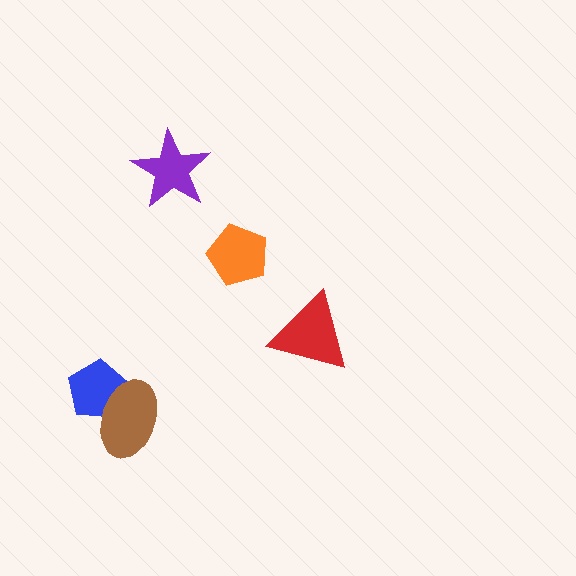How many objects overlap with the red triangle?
0 objects overlap with the red triangle.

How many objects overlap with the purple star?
0 objects overlap with the purple star.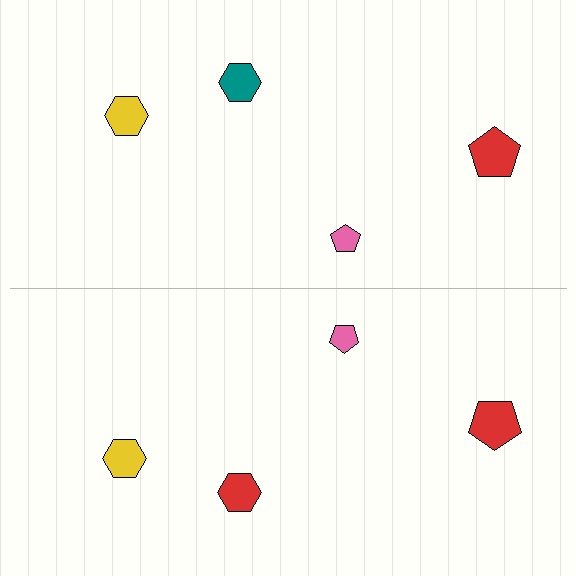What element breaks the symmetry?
The red hexagon on the bottom side breaks the symmetry — its mirror counterpart is teal.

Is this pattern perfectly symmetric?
No, the pattern is not perfectly symmetric. The red hexagon on the bottom side breaks the symmetry — its mirror counterpart is teal.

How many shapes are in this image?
There are 8 shapes in this image.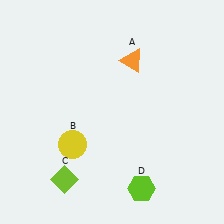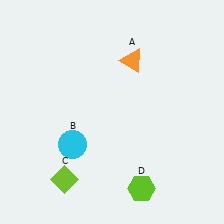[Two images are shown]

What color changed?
The circle (B) changed from yellow in Image 1 to cyan in Image 2.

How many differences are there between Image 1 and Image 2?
There is 1 difference between the two images.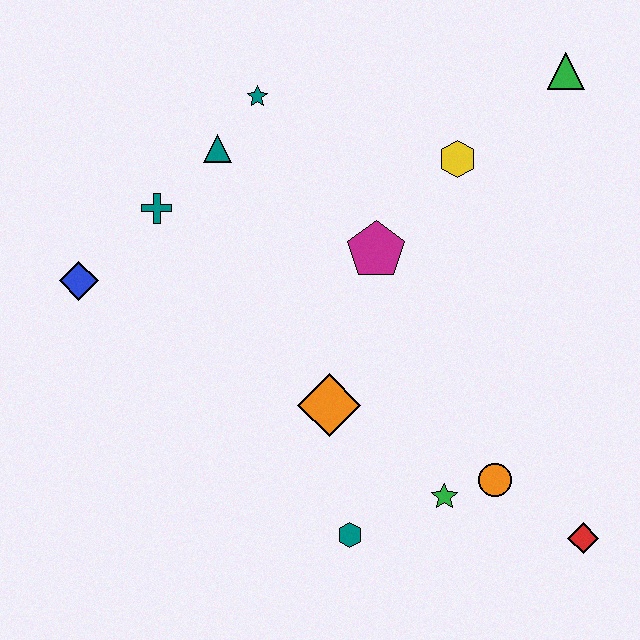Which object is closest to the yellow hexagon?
The magenta pentagon is closest to the yellow hexagon.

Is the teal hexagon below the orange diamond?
Yes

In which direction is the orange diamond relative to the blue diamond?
The orange diamond is to the right of the blue diamond.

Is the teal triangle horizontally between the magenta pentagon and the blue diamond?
Yes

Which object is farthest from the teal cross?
The red diamond is farthest from the teal cross.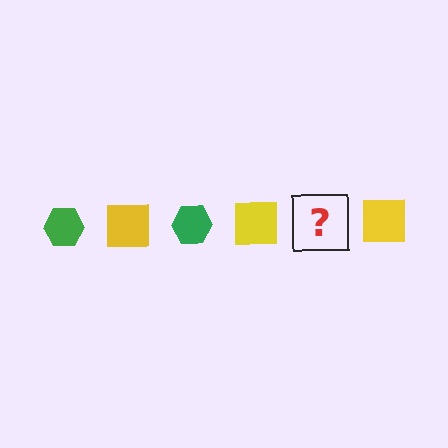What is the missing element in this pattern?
The missing element is a green hexagon.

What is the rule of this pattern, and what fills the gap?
The rule is that the pattern alternates between green hexagon and yellow square. The gap should be filled with a green hexagon.